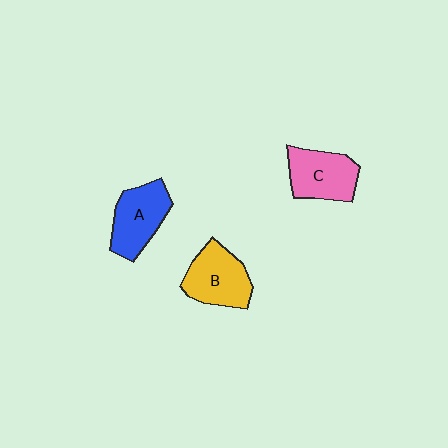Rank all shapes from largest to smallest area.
From largest to smallest: B (yellow), C (pink), A (blue).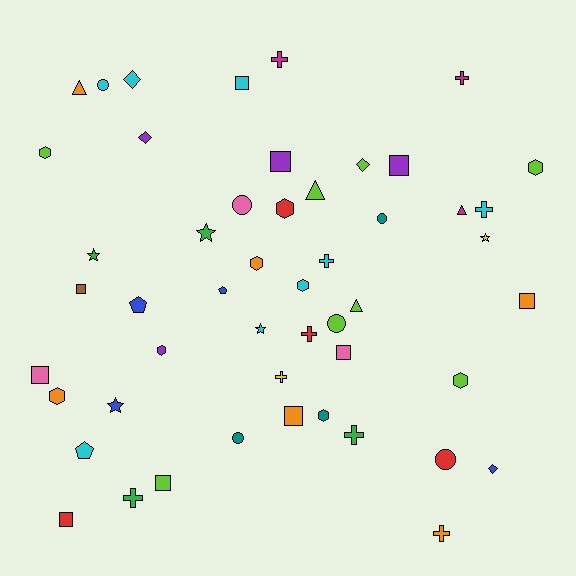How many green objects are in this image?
There are 4 green objects.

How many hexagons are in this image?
There are 9 hexagons.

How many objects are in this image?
There are 50 objects.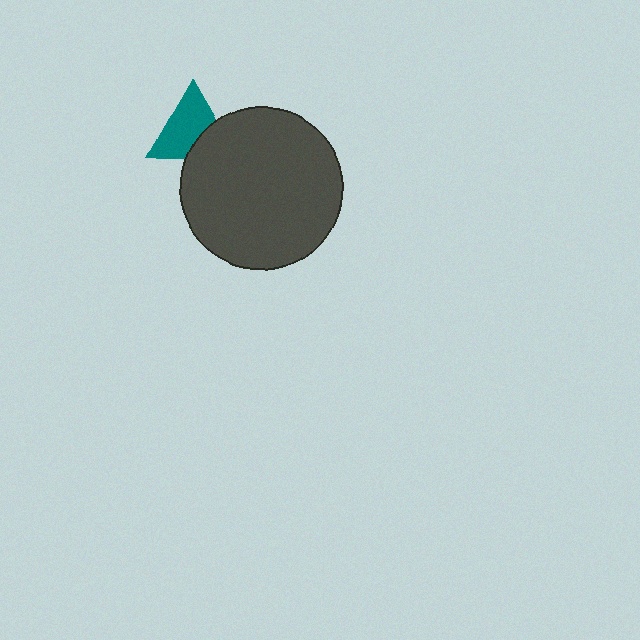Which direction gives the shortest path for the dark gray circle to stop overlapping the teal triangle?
Moving toward the lower-right gives the shortest separation.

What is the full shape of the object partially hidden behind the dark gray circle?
The partially hidden object is a teal triangle.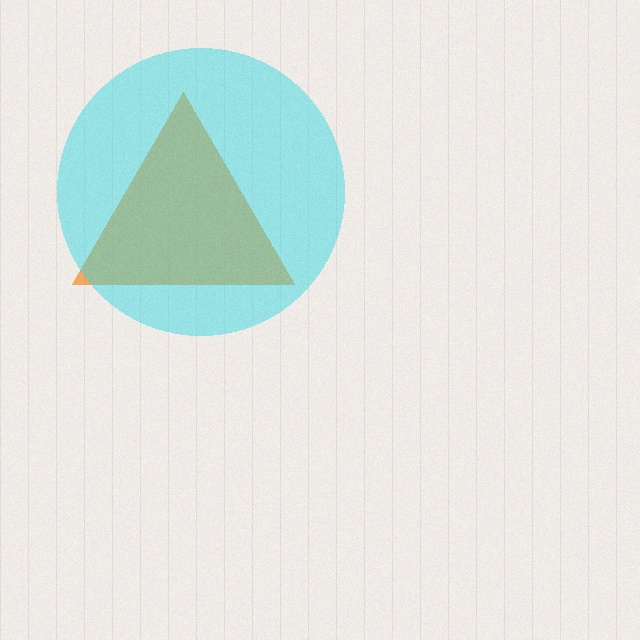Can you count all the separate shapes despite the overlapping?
Yes, there are 2 separate shapes.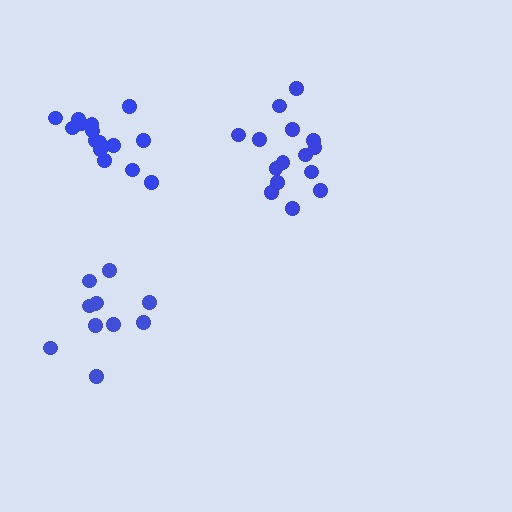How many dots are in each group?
Group 1: 11 dots, Group 2: 15 dots, Group 3: 15 dots (41 total).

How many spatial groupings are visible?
There are 3 spatial groupings.